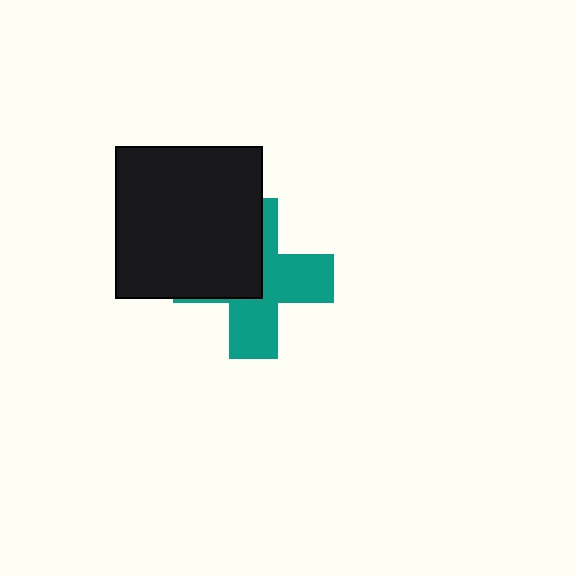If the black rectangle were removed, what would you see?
You would see the complete teal cross.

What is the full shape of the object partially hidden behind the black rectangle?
The partially hidden object is a teal cross.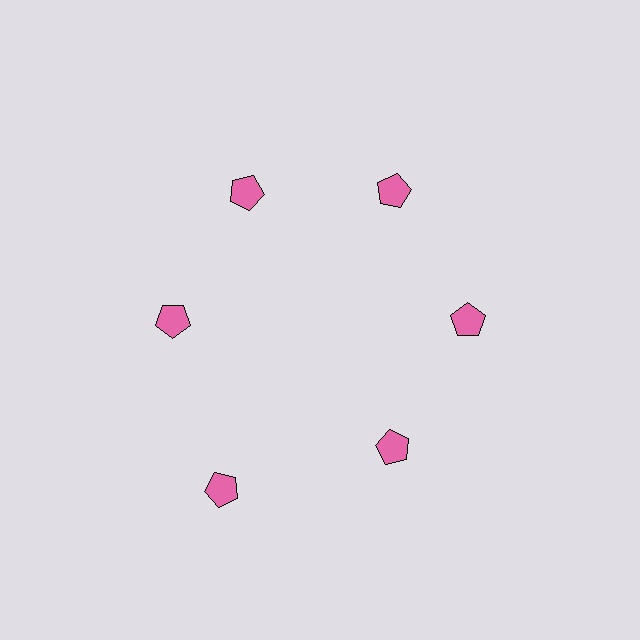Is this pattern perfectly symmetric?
No. The 6 pink pentagons are arranged in a ring, but one element near the 7 o'clock position is pushed outward from the center, breaking the 6-fold rotational symmetry.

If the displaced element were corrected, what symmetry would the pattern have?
It would have 6-fold rotational symmetry — the pattern would map onto itself every 60 degrees.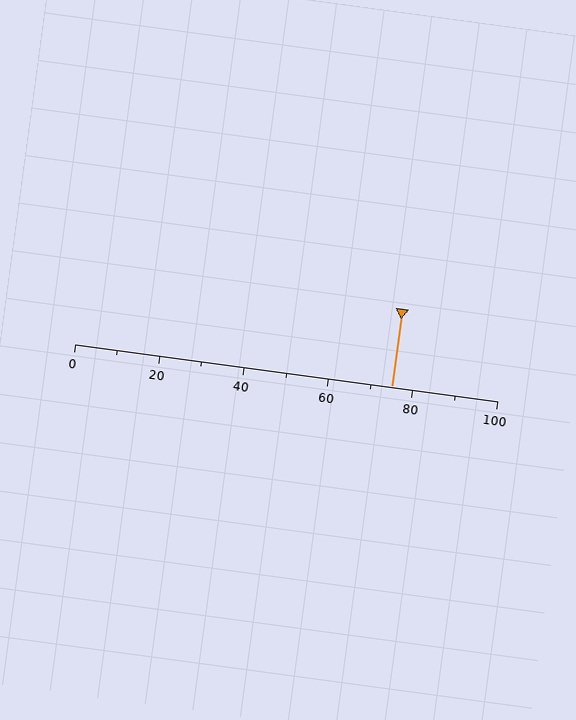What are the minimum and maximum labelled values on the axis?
The axis runs from 0 to 100.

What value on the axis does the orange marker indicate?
The marker indicates approximately 75.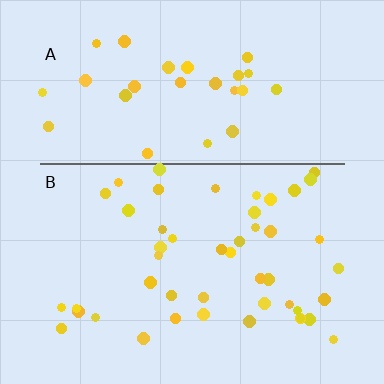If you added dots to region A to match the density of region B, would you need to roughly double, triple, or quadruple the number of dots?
Approximately double.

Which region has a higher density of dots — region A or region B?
B (the bottom).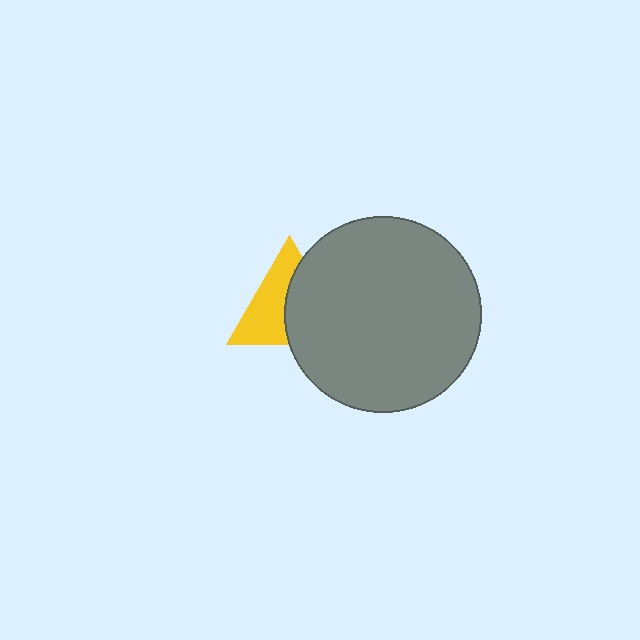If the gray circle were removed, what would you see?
You would see the complete yellow triangle.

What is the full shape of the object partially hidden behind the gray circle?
The partially hidden object is a yellow triangle.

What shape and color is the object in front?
The object in front is a gray circle.